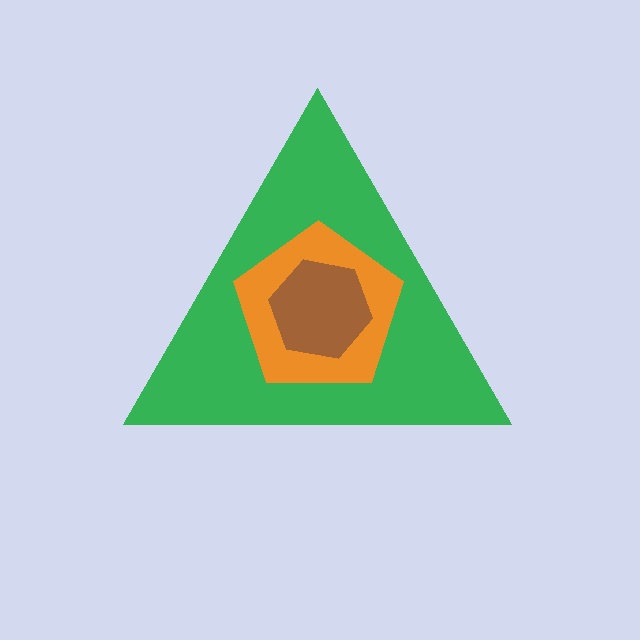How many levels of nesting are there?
3.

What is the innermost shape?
The brown hexagon.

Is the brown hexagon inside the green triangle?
Yes.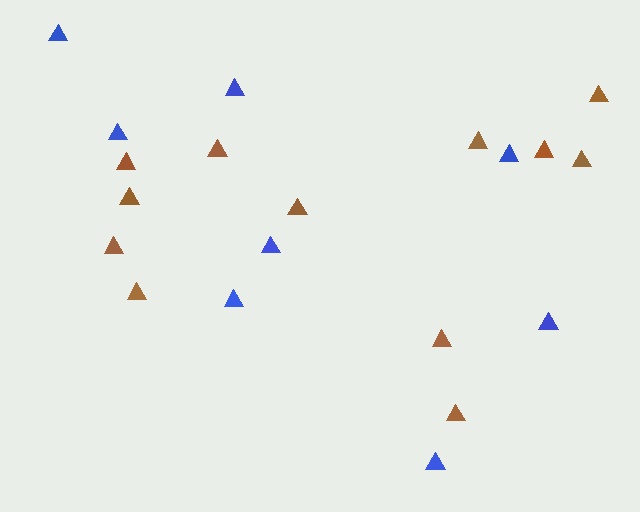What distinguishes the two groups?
There are 2 groups: one group of brown triangles (12) and one group of blue triangles (8).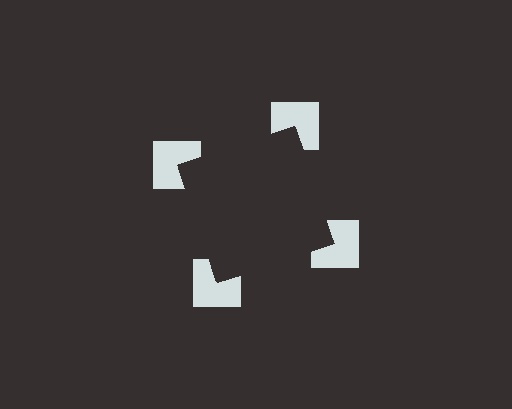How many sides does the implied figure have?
4 sides.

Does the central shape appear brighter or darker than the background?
It typically appears slightly darker than the background, even though no actual brightness change is drawn.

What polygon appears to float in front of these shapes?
An illusory square — its edges are inferred from the aligned wedge cuts in the notched squares, not physically drawn.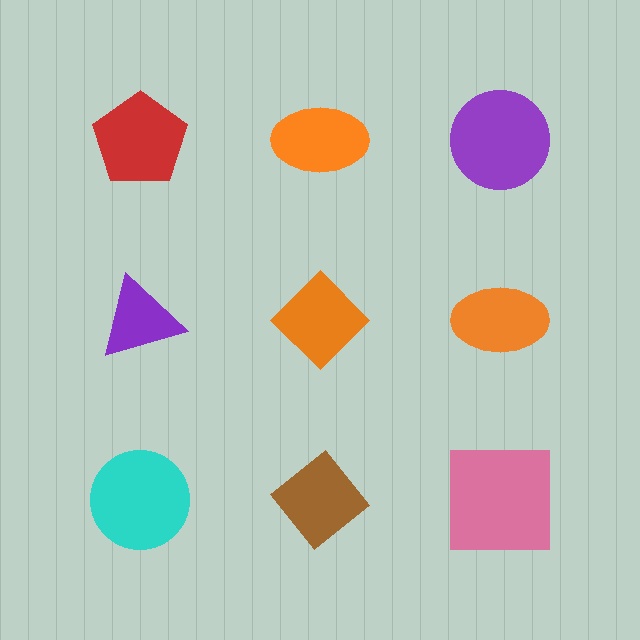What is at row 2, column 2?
An orange diamond.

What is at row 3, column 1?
A cyan circle.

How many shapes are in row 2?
3 shapes.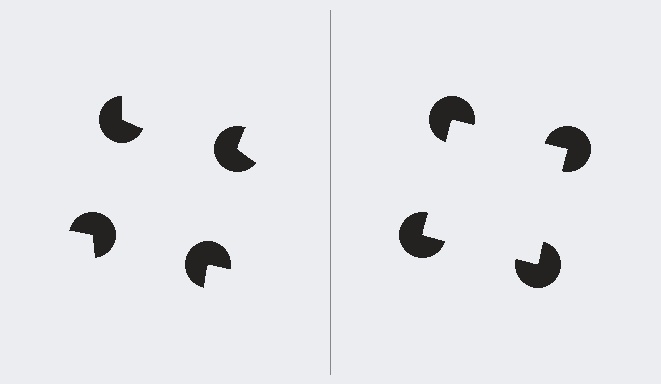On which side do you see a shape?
An illusory square appears on the right side. On the left side the wedge cuts are rotated, so no coherent shape forms.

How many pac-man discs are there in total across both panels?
8 — 4 on each side.